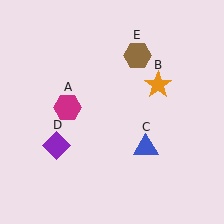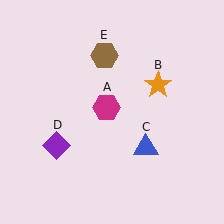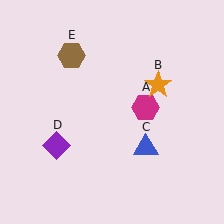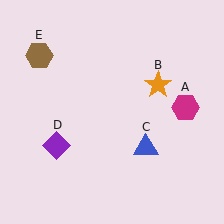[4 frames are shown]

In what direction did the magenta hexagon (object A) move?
The magenta hexagon (object A) moved right.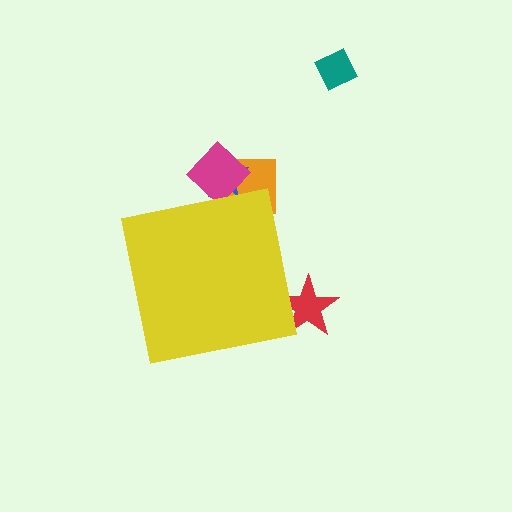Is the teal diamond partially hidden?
No, the teal diamond is fully visible.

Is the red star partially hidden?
Yes, the red star is partially hidden behind the yellow square.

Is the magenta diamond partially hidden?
Yes, the magenta diamond is partially hidden behind the yellow square.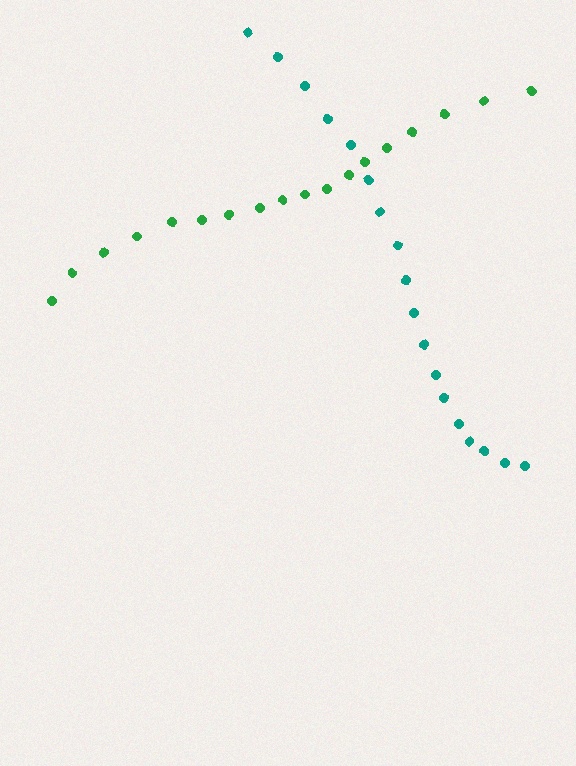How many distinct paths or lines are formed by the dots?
There are 2 distinct paths.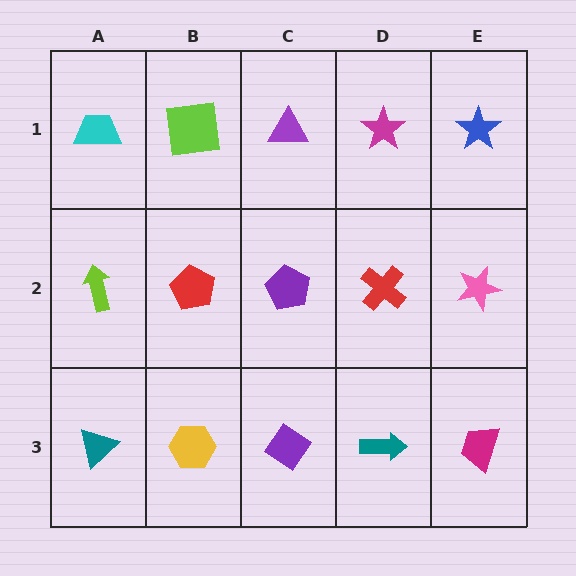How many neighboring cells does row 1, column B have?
3.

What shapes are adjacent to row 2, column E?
A blue star (row 1, column E), a magenta trapezoid (row 3, column E), a red cross (row 2, column D).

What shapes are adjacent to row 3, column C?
A purple pentagon (row 2, column C), a yellow hexagon (row 3, column B), a teal arrow (row 3, column D).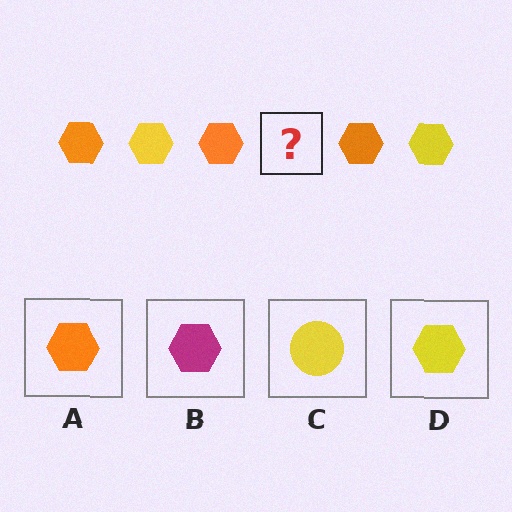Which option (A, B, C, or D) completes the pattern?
D.